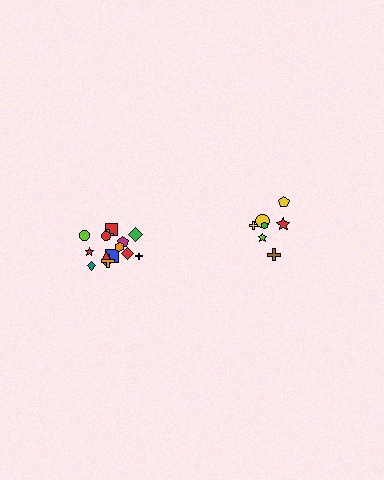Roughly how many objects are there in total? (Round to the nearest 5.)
Roughly 20 objects in total.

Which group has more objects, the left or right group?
The left group.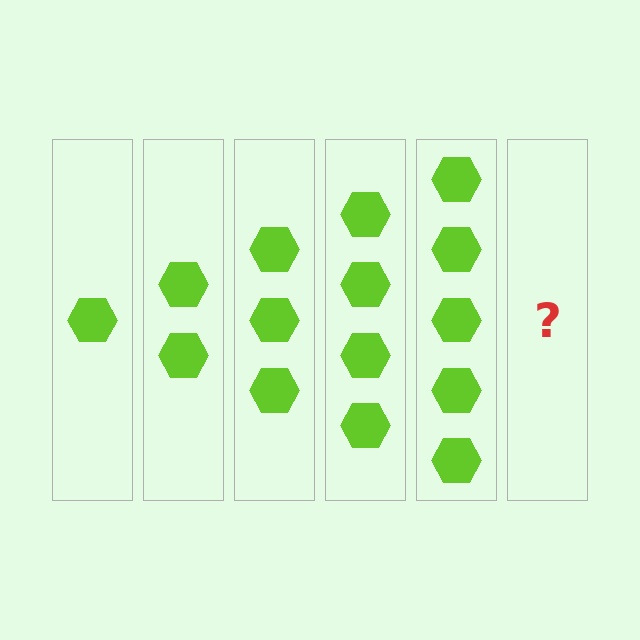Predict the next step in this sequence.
The next step is 6 hexagons.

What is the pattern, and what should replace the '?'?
The pattern is that each step adds one more hexagon. The '?' should be 6 hexagons.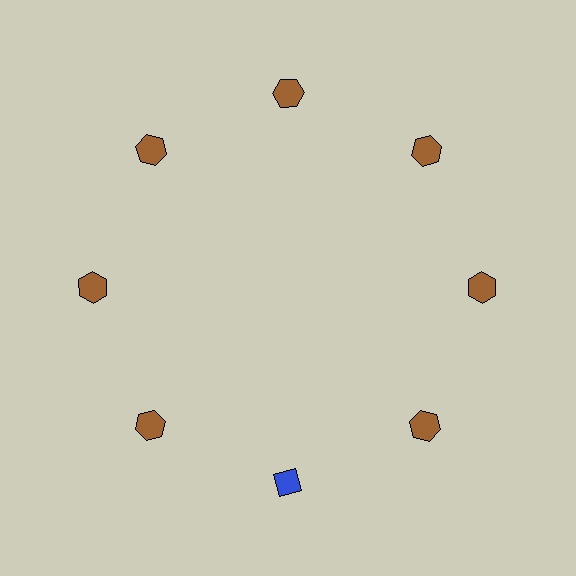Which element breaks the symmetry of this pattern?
The blue diamond at roughly the 6 o'clock position breaks the symmetry. All other shapes are brown hexagons.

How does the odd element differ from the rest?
It differs in both color (blue instead of brown) and shape (diamond instead of hexagon).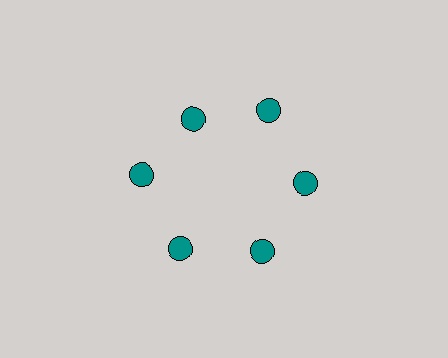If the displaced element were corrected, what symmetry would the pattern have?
It would have 6-fold rotational symmetry — the pattern would map onto itself every 60 degrees.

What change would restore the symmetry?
The symmetry would be restored by moving it outward, back onto the ring so that all 6 circles sit at equal angles and equal distance from the center.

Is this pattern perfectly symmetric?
No. The 6 teal circles are arranged in a ring, but one element near the 11 o'clock position is pulled inward toward the center, breaking the 6-fold rotational symmetry.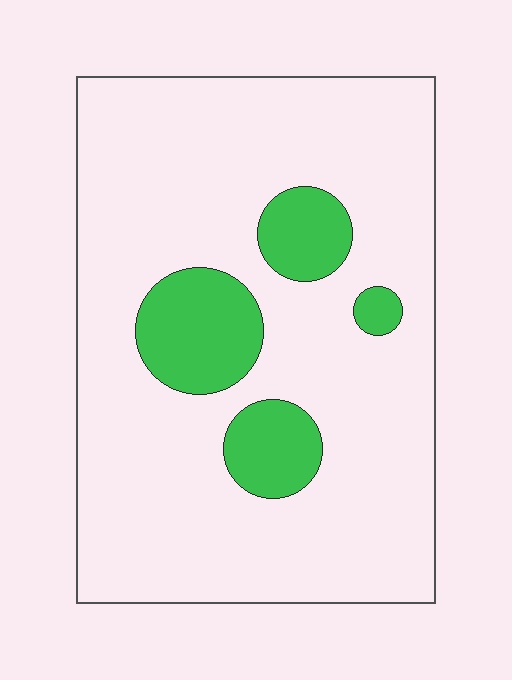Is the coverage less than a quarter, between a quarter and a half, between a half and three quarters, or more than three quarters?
Less than a quarter.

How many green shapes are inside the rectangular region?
4.